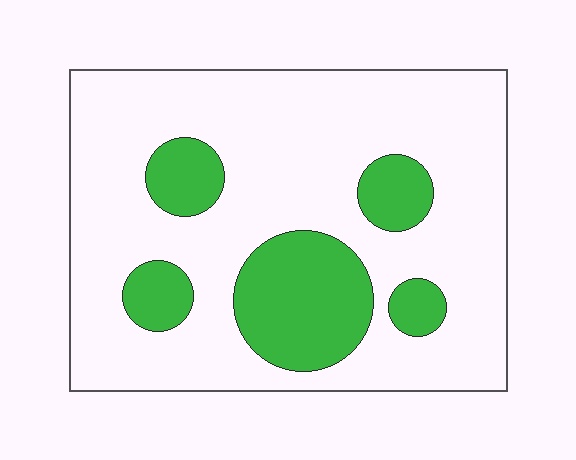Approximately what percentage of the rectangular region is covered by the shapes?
Approximately 25%.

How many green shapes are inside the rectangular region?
5.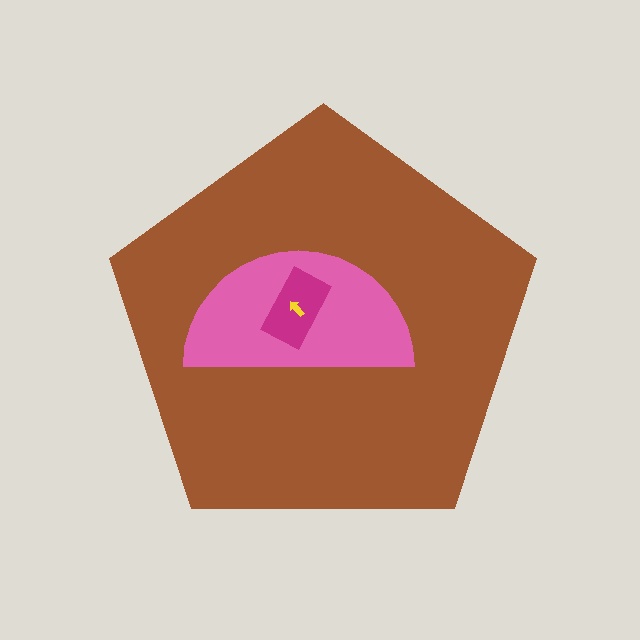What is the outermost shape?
The brown pentagon.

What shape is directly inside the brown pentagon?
The pink semicircle.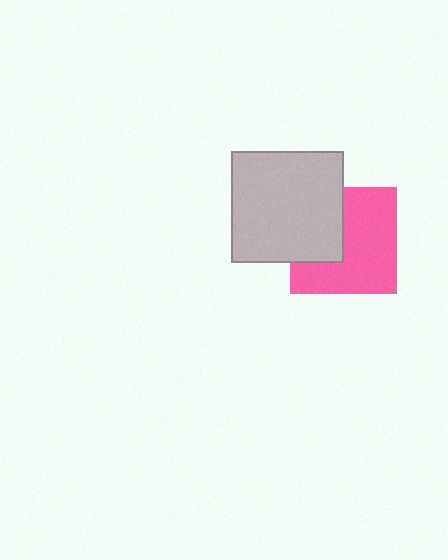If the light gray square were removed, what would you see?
You would see the complete pink square.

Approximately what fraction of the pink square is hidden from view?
Roughly 36% of the pink square is hidden behind the light gray square.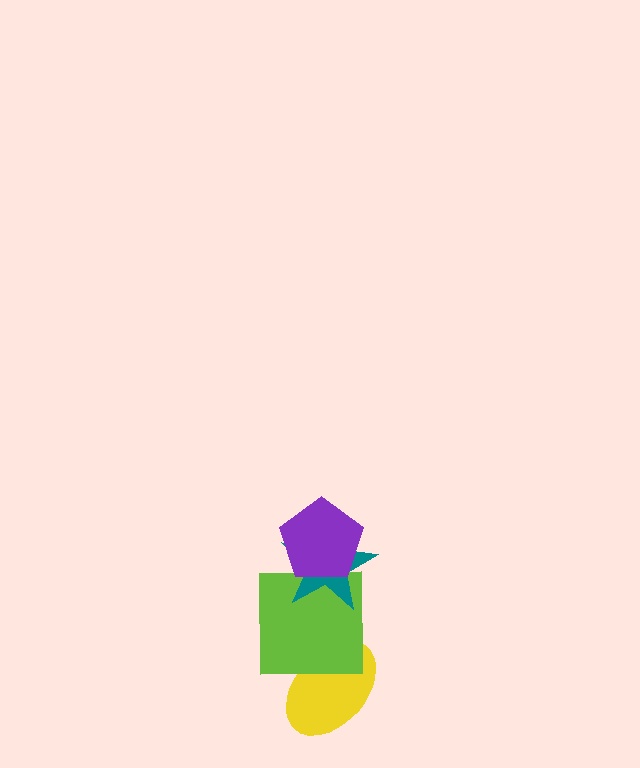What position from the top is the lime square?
The lime square is 3rd from the top.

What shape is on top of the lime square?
The teal star is on top of the lime square.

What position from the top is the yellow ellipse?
The yellow ellipse is 4th from the top.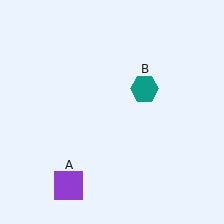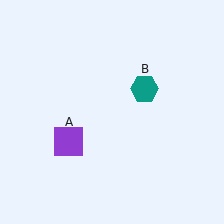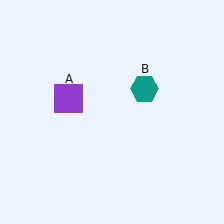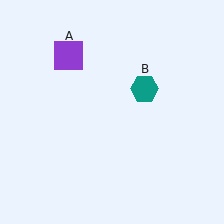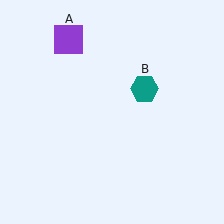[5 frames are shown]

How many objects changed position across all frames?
1 object changed position: purple square (object A).